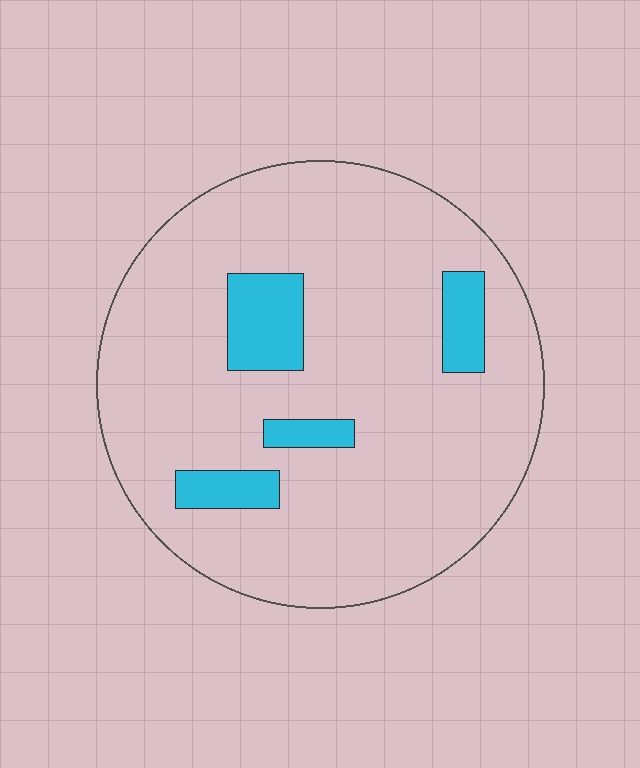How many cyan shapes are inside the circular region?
4.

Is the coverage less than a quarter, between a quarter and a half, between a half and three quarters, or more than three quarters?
Less than a quarter.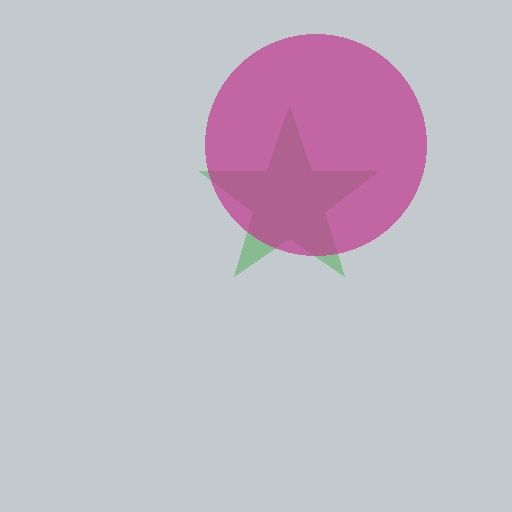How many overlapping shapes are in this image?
There are 2 overlapping shapes in the image.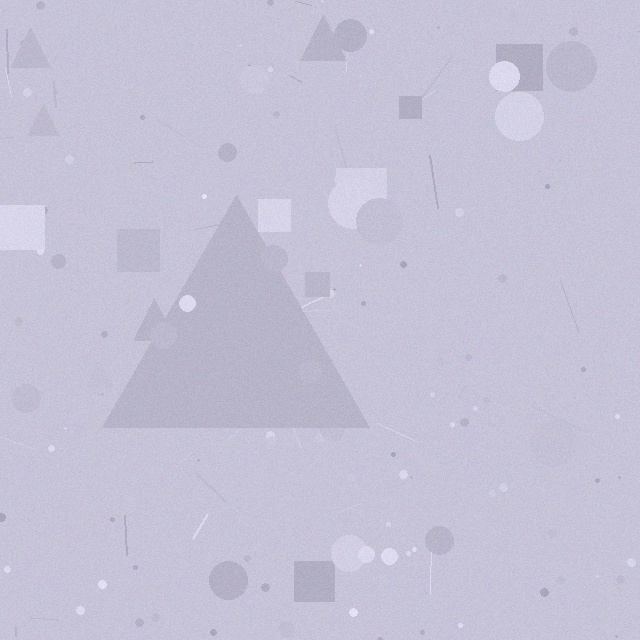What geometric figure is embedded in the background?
A triangle is embedded in the background.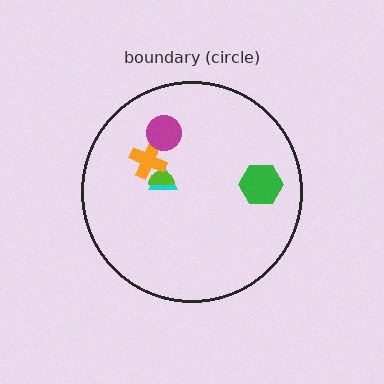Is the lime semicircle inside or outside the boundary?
Inside.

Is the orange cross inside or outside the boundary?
Inside.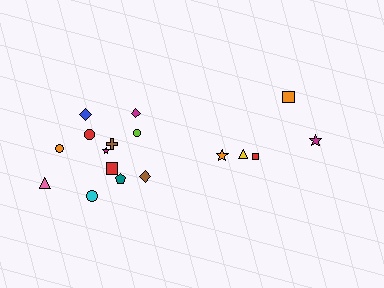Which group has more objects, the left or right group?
The left group.